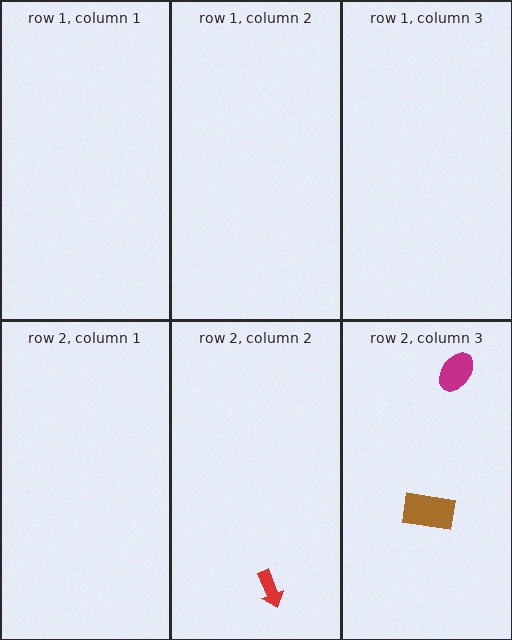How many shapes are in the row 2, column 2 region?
1.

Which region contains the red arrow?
The row 2, column 2 region.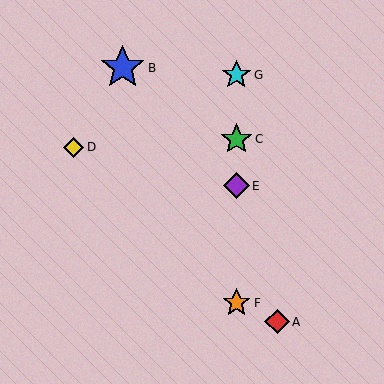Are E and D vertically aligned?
No, E is at x≈236 and D is at x≈74.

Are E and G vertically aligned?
Yes, both are at x≈236.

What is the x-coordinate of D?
Object D is at x≈74.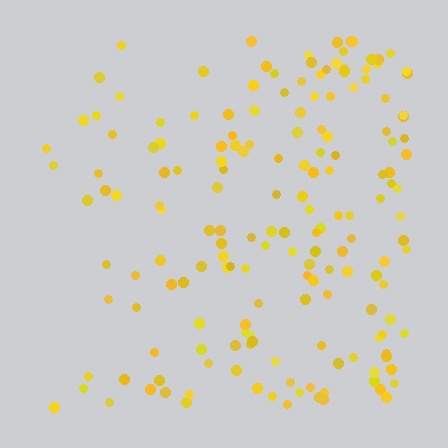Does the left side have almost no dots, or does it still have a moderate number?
Still a moderate number, just noticeably fewer than the right.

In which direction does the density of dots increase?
From left to right, with the right side densest.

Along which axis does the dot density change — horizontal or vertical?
Horizontal.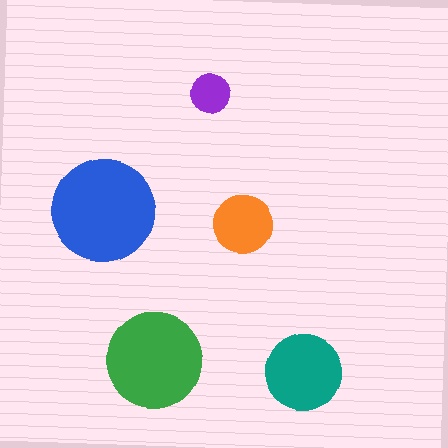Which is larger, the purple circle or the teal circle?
The teal one.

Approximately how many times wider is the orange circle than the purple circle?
About 1.5 times wider.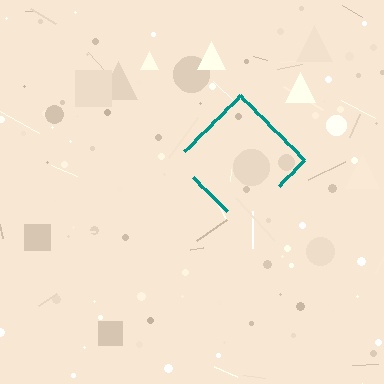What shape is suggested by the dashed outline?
The dashed outline suggests a diamond.